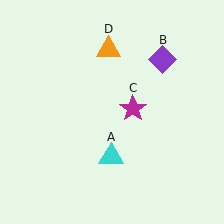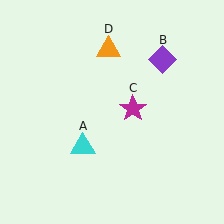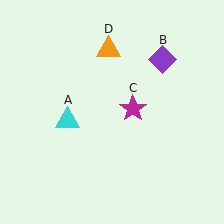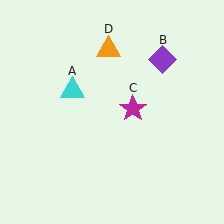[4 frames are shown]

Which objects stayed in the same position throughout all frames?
Purple diamond (object B) and magenta star (object C) and orange triangle (object D) remained stationary.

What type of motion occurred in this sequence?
The cyan triangle (object A) rotated clockwise around the center of the scene.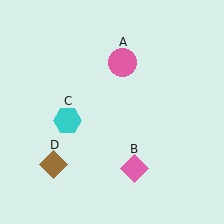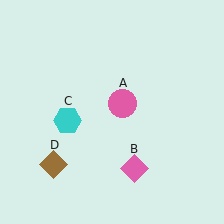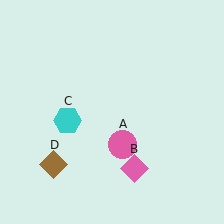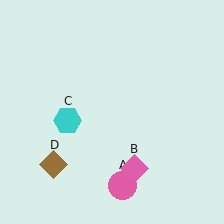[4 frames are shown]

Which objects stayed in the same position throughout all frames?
Pink diamond (object B) and cyan hexagon (object C) and brown diamond (object D) remained stationary.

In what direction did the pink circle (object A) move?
The pink circle (object A) moved down.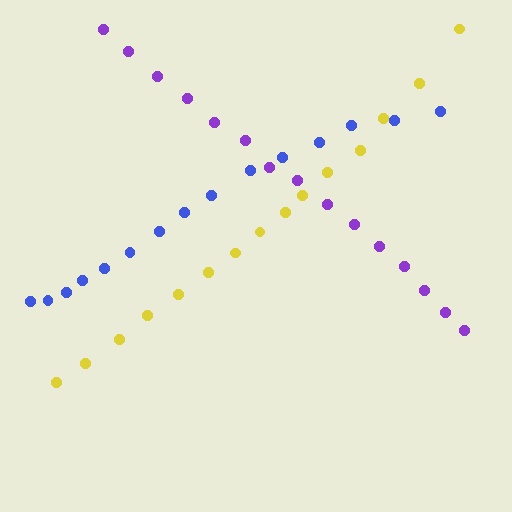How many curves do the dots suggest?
There are 3 distinct paths.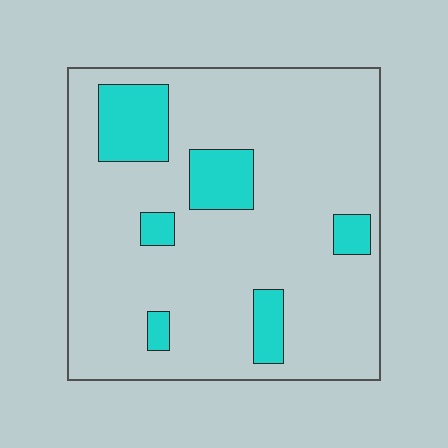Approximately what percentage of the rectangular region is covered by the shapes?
Approximately 15%.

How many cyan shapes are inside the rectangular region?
6.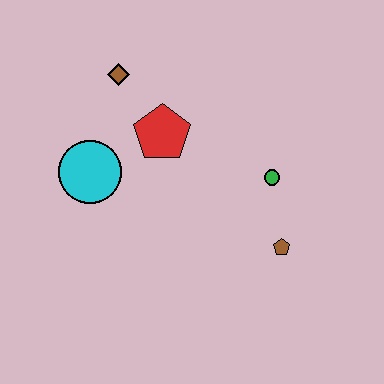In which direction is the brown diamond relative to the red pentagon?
The brown diamond is above the red pentagon.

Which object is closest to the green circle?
The brown pentagon is closest to the green circle.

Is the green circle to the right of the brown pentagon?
No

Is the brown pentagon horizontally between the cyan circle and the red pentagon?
No